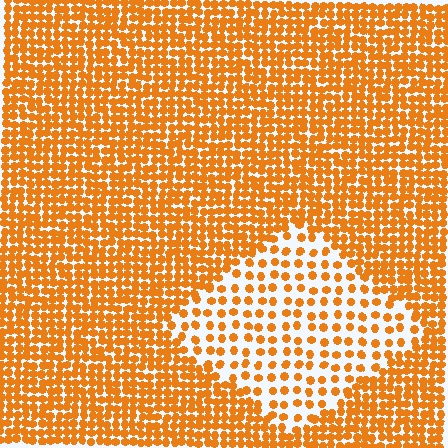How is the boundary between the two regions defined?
The boundary is defined by a change in element density (approximately 2.4x ratio). All elements are the same color, size, and shape.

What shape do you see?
I see a diamond.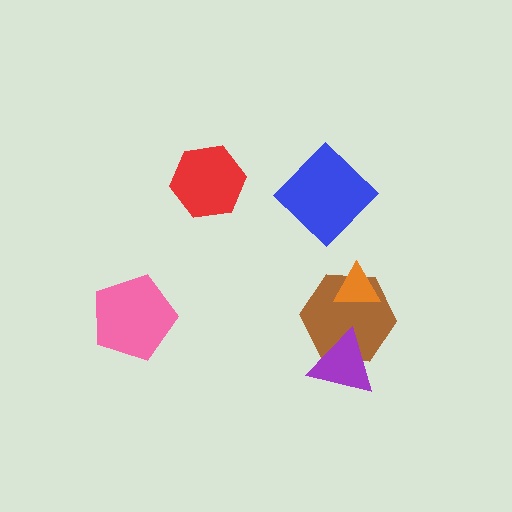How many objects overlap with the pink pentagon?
0 objects overlap with the pink pentagon.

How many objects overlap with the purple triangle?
1 object overlaps with the purple triangle.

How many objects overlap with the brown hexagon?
2 objects overlap with the brown hexagon.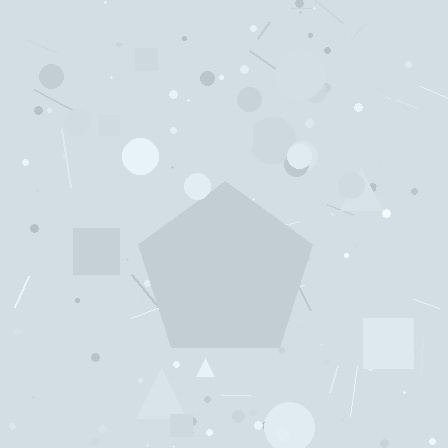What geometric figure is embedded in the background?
A pentagon is embedded in the background.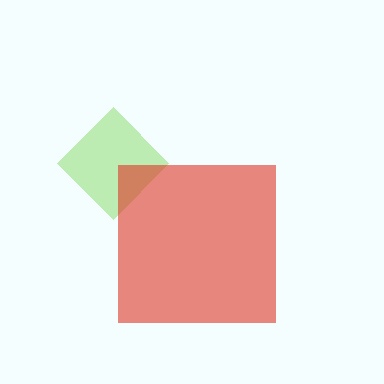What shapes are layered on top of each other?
The layered shapes are: a lime diamond, a red square.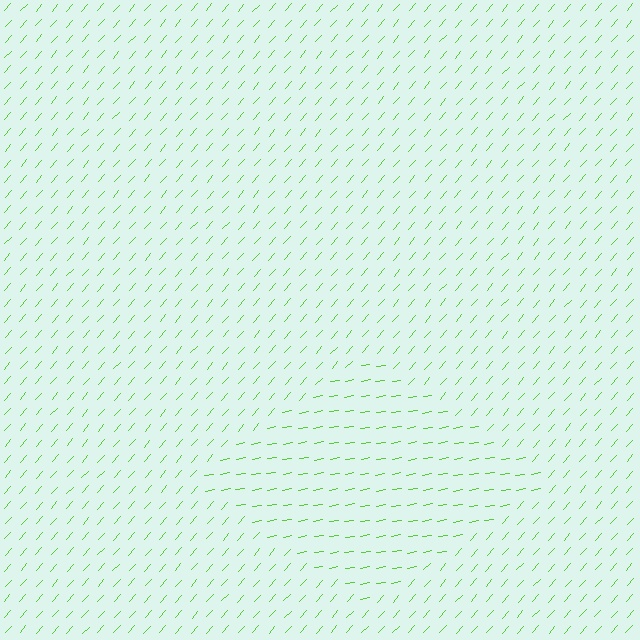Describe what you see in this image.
The image is filled with small lime line segments. A diamond region in the image has lines oriented differently from the surrounding lines, creating a visible texture boundary.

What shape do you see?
I see a diamond.